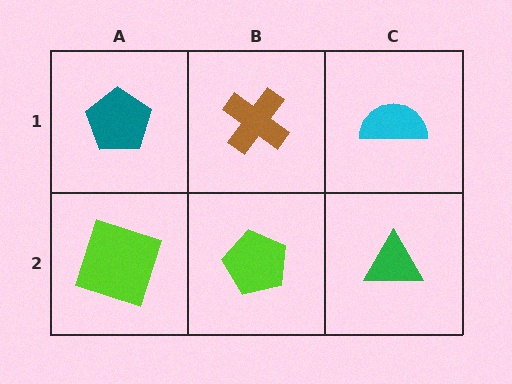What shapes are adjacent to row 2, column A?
A teal pentagon (row 1, column A), a lime pentagon (row 2, column B).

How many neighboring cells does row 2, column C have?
2.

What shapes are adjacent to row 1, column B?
A lime pentagon (row 2, column B), a teal pentagon (row 1, column A), a cyan semicircle (row 1, column C).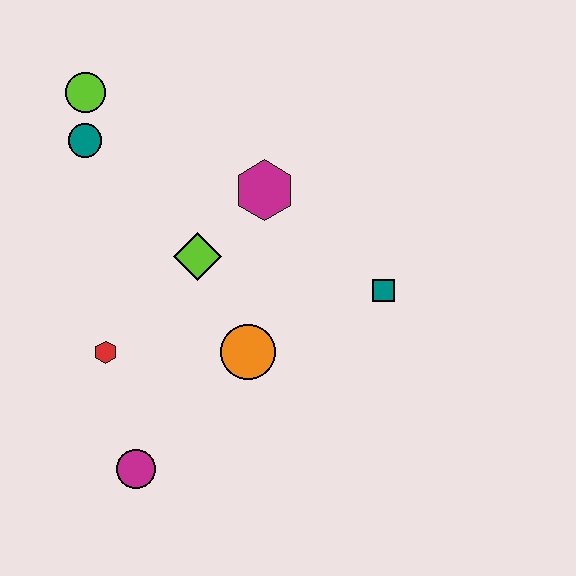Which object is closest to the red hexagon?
The magenta circle is closest to the red hexagon.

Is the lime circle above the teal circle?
Yes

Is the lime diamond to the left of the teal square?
Yes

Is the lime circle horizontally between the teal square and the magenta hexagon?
No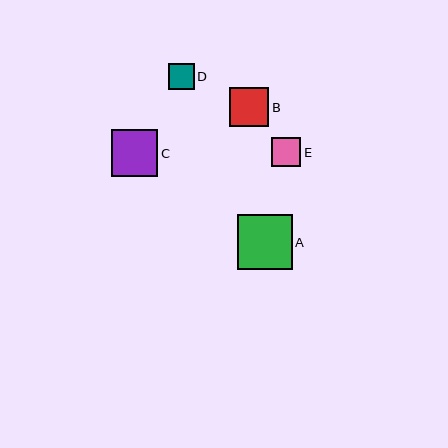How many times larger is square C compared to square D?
Square C is approximately 1.8 times the size of square D.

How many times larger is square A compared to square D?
Square A is approximately 2.1 times the size of square D.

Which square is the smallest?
Square D is the smallest with a size of approximately 26 pixels.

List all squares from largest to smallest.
From largest to smallest: A, C, B, E, D.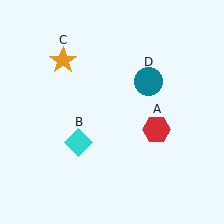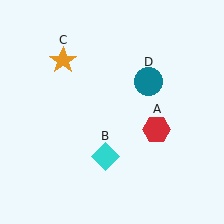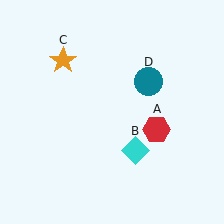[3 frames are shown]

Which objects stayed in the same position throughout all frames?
Red hexagon (object A) and orange star (object C) and teal circle (object D) remained stationary.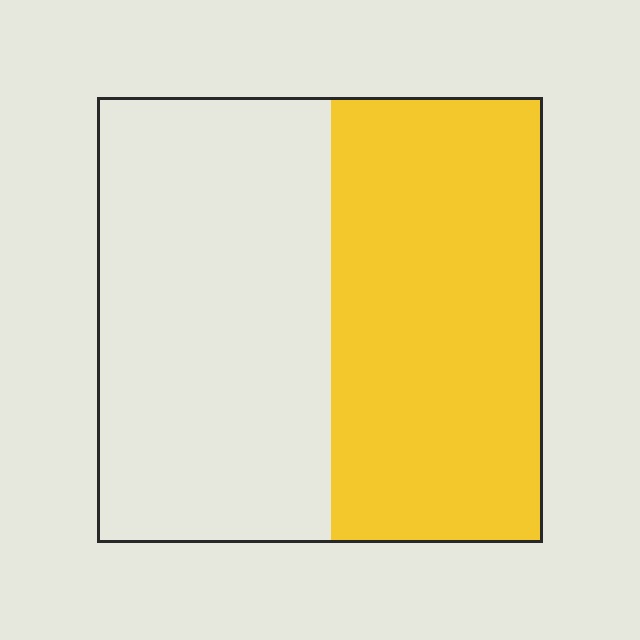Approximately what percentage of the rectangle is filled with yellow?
Approximately 50%.